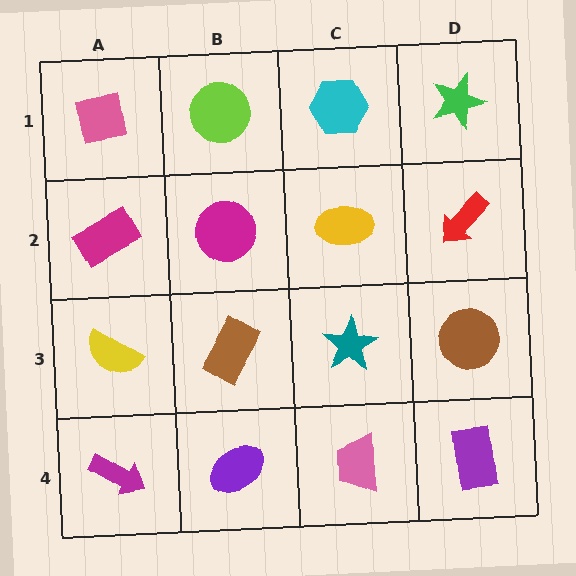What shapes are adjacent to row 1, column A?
A magenta rectangle (row 2, column A), a lime circle (row 1, column B).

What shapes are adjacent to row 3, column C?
A yellow ellipse (row 2, column C), a pink trapezoid (row 4, column C), a brown rectangle (row 3, column B), a brown circle (row 3, column D).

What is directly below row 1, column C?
A yellow ellipse.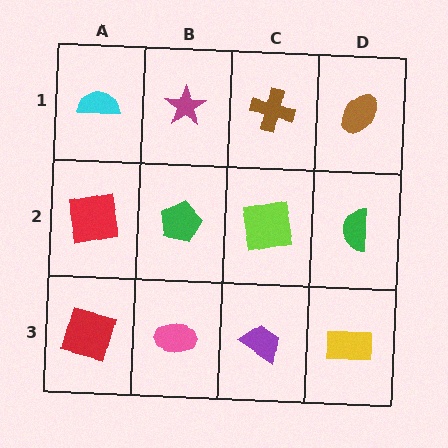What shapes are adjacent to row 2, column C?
A brown cross (row 1, column C), a purple trapezoid (row 3, column C), a green pentagon (row 2, column B), a green semicircle (row 2, column D).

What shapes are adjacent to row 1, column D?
A green semicircle (row 2, column D), a brown cross (row 1, column C).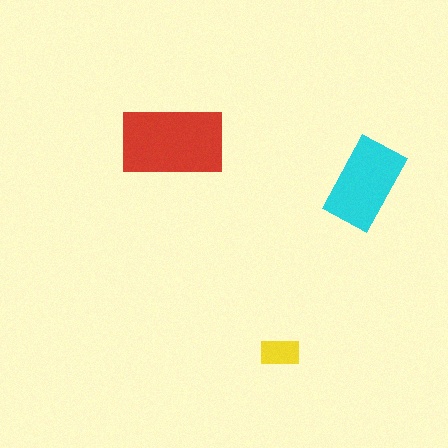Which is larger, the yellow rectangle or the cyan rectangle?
The cyan one.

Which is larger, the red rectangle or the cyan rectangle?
The red one.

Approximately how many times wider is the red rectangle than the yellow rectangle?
About 2.5 times wider.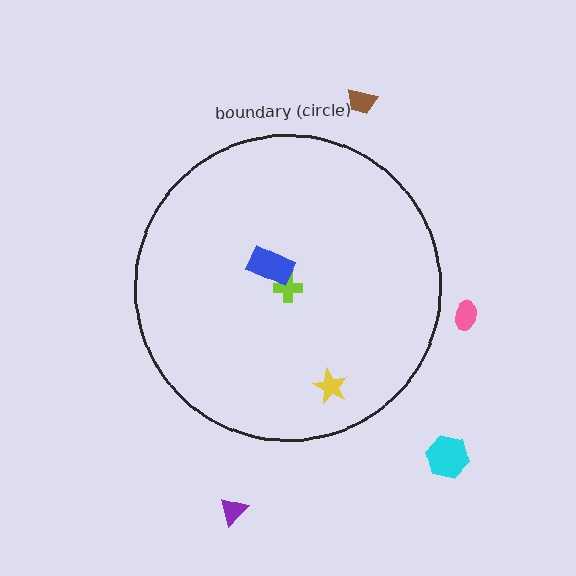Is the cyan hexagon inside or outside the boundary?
Outside.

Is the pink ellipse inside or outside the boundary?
Outside.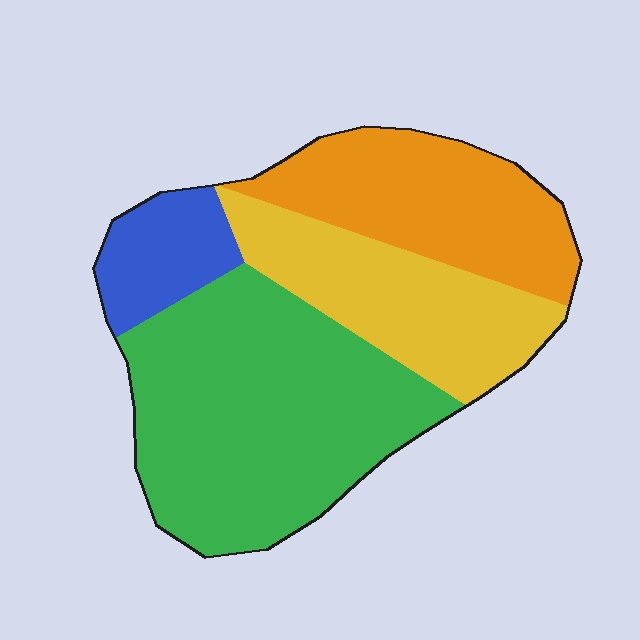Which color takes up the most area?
Green, at roughly 45%.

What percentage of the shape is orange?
Orange takes up less than a quarter of the shape.